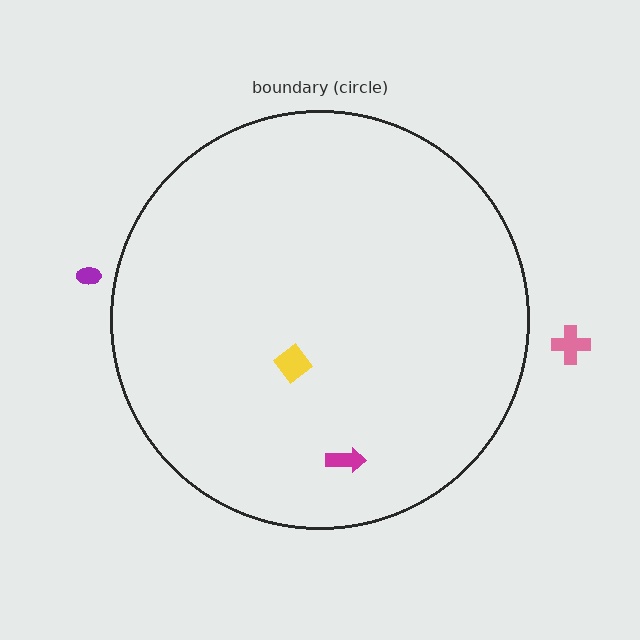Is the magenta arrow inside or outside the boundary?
Inside.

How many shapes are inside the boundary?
2 inside, 2 outside.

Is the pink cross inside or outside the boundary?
Outside.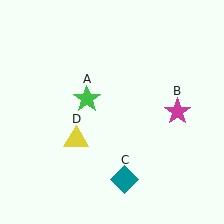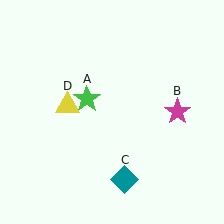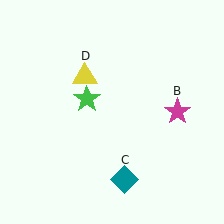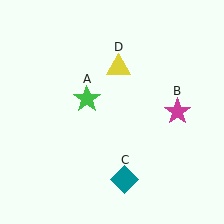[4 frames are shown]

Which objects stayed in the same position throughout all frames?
Green star (object A) and magenta star (object B) and teal diamond (object C) remained stationary.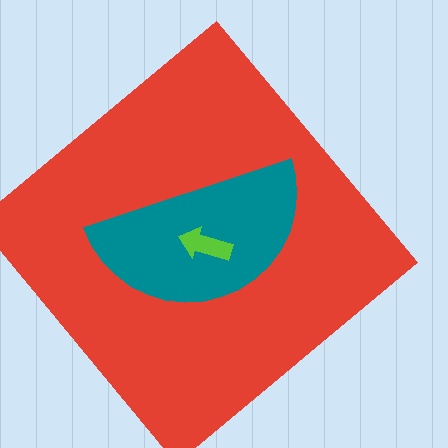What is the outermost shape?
The red diamond.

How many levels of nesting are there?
3.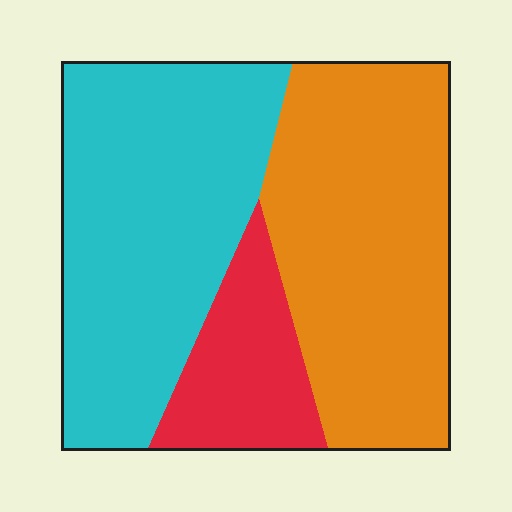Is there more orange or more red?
Orange.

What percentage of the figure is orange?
Orange takes up between a third and a half of the figure.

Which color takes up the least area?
Red, at roughly 15%.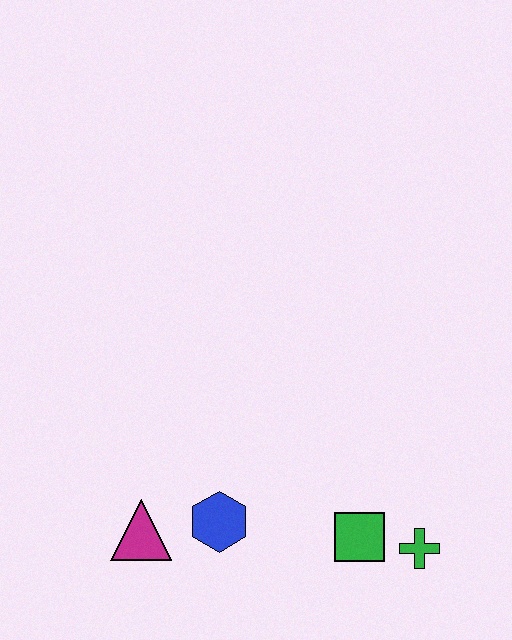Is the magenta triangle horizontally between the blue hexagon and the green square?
No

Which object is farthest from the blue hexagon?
The green cross is farthest from the blue hexagon.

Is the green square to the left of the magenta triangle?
No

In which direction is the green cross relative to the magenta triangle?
The green cross is to the right of the magenta triangle.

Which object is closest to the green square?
The green cross is closest to the green square.